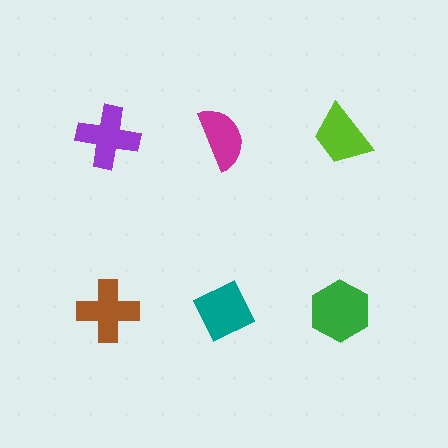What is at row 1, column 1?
A purple cross.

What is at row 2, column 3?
A green hexagon.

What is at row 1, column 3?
A lime trapezoid.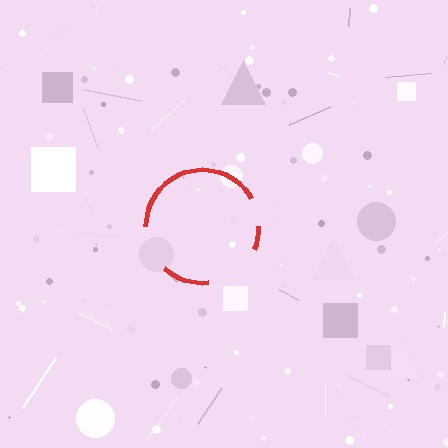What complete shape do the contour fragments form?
The contour fragments form a circle.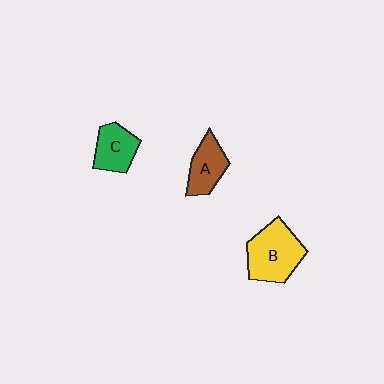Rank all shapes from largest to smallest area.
From largest to smallest: B (yellow), A (brown), C (green).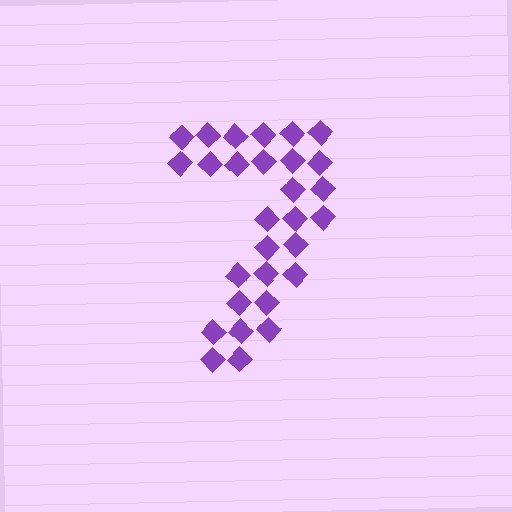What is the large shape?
The large shape is the digit 7.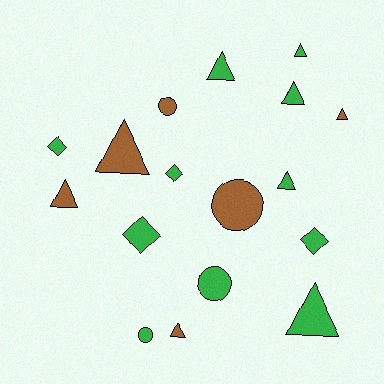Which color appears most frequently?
Green, with 11 objects.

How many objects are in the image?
There are 17 objects.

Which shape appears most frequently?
Triangle, with 9 objects.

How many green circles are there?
There are 2 green circles.